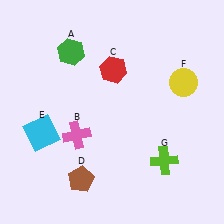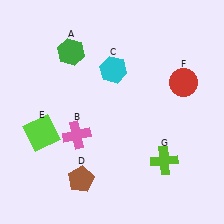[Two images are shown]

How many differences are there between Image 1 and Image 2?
There are 3 differences between the two images.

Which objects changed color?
C changed from red to cyan. E changed from cyan to lime. F changed from yellow to red.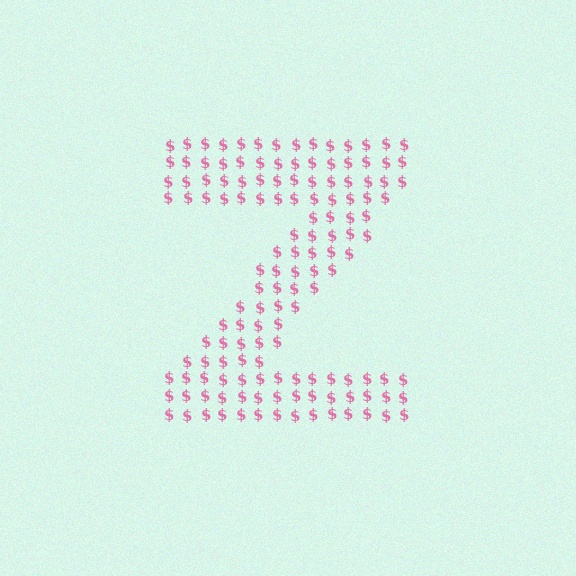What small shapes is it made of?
It is made of small dollar signs.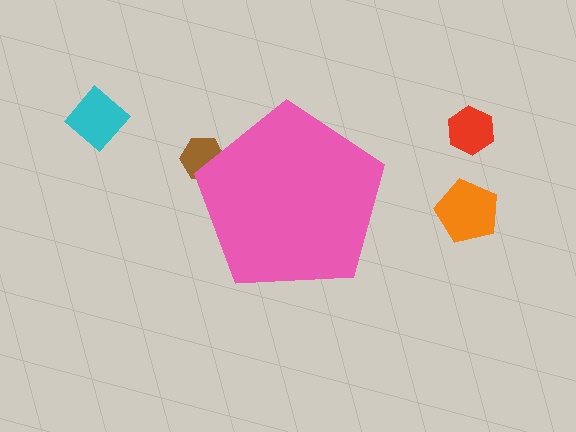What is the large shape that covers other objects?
A pink pentagon.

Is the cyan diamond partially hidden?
No, the cyan diamond is fully visible.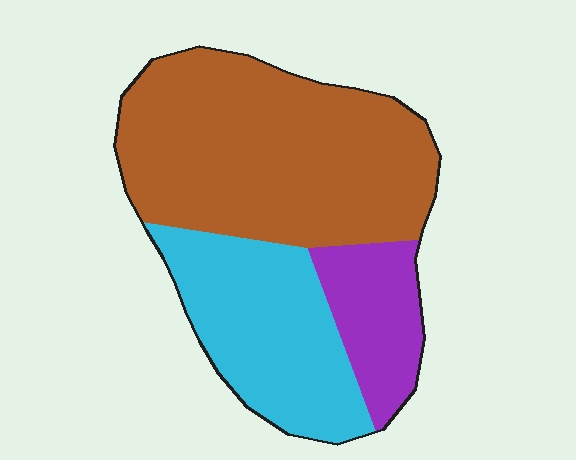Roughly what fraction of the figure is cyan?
Cyan covers around 30% of the figure.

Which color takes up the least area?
Purple, at roughly 15%.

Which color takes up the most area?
Brown, at roughly 55%.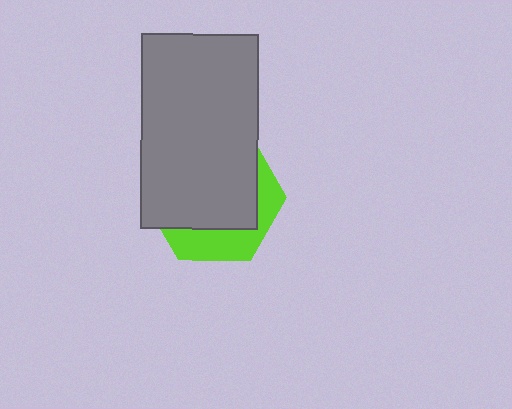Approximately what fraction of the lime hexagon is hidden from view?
Roughly 69% of the lime hexagon is hidden behind the gray rectangle.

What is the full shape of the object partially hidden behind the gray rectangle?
The partially hidden object is a lime hexagon.